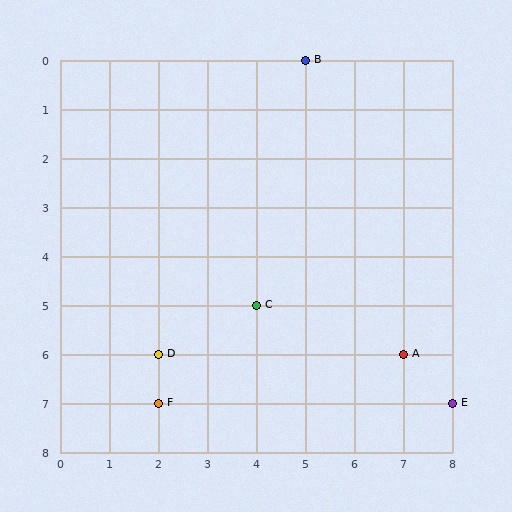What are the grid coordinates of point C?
Point C is at grid coordinates (4, 5).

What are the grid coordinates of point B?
Point B is at grid coordinates (5, 0).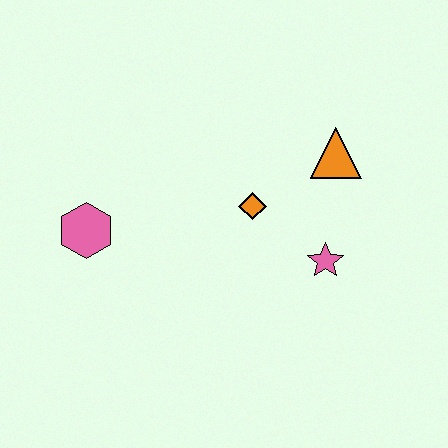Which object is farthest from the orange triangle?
The pink hexagon is farthest from the orange triangle.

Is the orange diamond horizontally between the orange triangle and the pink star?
No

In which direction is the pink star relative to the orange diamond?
The pink star is to the right of the orange diamond.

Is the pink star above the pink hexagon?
No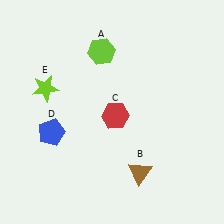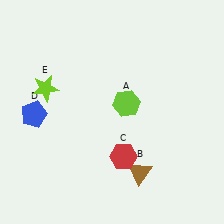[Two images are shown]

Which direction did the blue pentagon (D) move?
The blue pentagon (D) moved up.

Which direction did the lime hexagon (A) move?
The lime hexagon (A) moved down.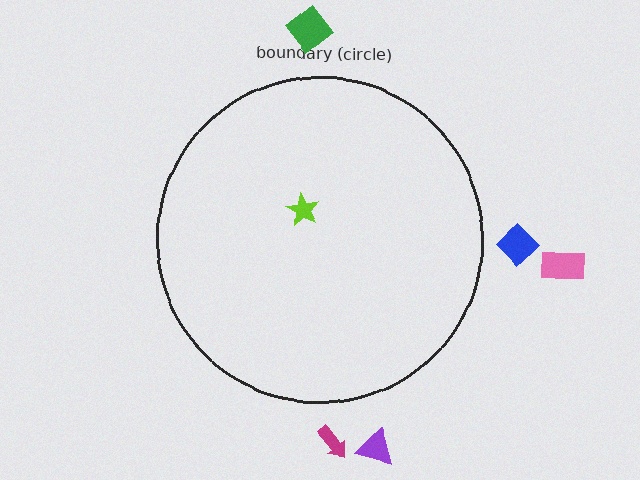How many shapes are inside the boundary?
1 inside, 5 outside.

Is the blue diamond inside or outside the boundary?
Outside.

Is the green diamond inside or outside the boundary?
Outside.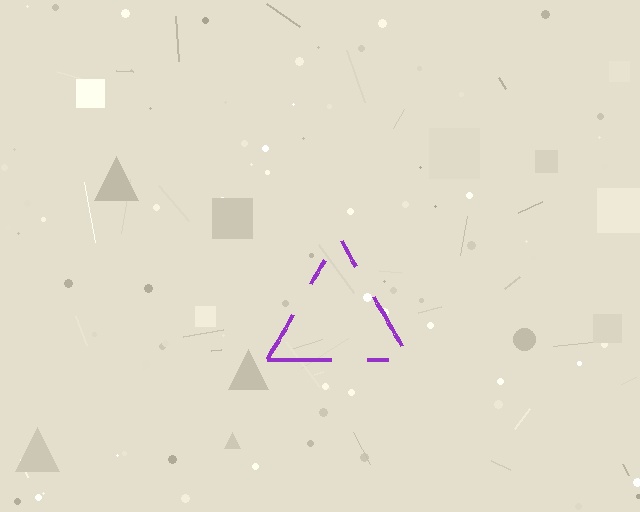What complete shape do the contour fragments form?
The contour fragments form a triangle.